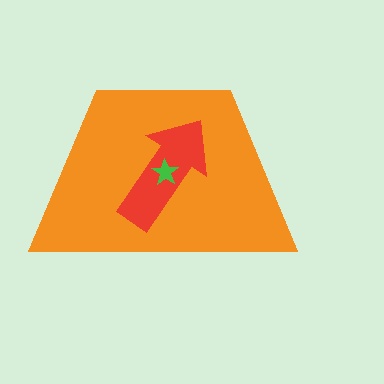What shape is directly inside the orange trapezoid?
The red arrow.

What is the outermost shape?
The orange trapezoid.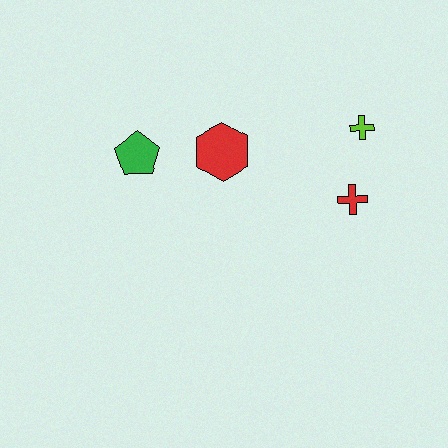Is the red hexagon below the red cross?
No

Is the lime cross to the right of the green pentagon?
Yes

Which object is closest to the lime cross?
The red cross is closest to the lime cross.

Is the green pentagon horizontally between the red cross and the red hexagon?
No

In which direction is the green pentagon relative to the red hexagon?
The green pentagon is to the left of the red hexagon.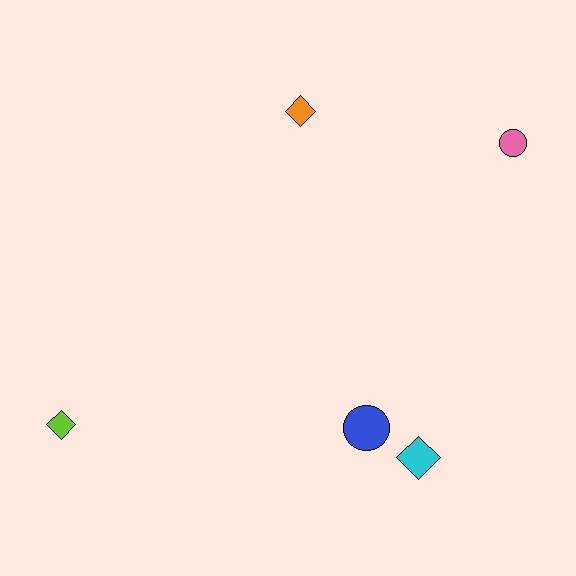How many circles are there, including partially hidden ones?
There are 2 circles.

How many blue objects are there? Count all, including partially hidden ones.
There is 1 blue object.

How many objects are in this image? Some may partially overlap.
There are 5 objects.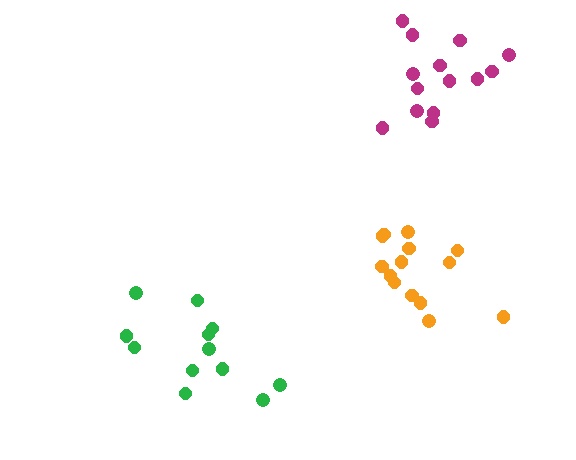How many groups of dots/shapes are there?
There are 3 groups.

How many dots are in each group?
Group 1: 14 dots, Group 2: 12 dots, Group 3: 14 dots (40 total).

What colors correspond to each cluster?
The clusters are colored: magenta, green, orange.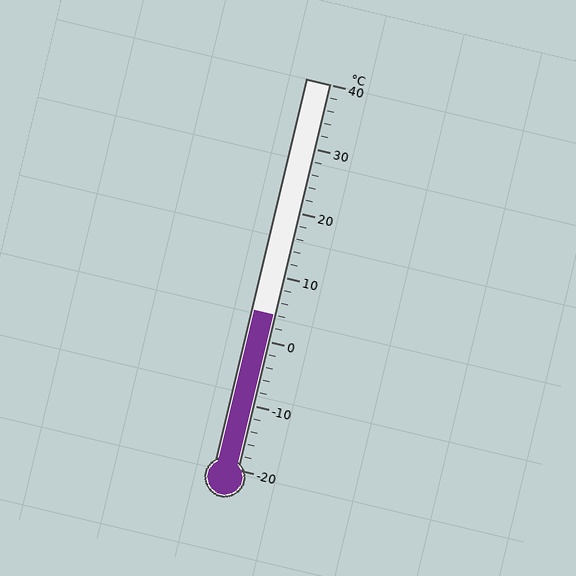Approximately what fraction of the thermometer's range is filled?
The thermometer is filled to approximately 40% of its range.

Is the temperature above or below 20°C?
The temperature is below 20°C.